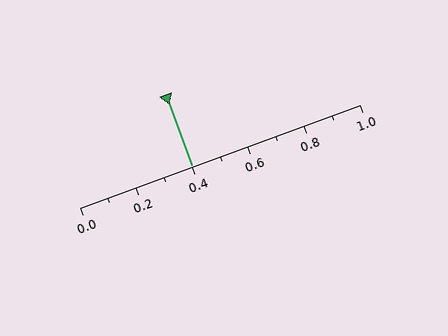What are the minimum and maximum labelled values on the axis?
The axis runs from 0.0 to 1.0.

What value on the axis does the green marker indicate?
The marker indicates approximately 0.4.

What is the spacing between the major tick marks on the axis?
The major ticks are spaced 0.2 apart.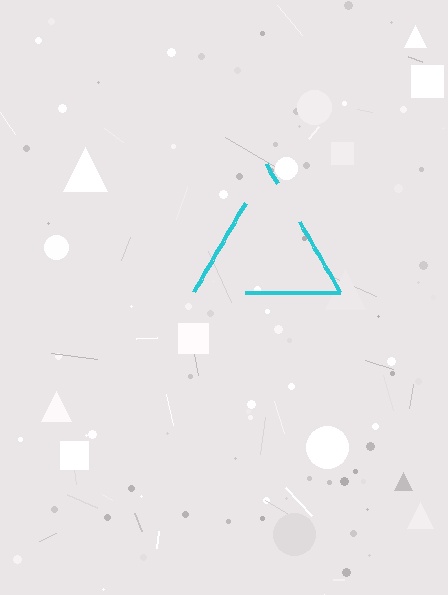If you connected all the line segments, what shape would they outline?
They would outline a triangle.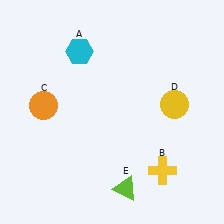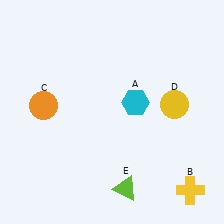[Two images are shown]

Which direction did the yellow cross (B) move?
The yellow cross (B) moved right.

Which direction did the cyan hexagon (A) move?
The cyan hexagon (A) moved right.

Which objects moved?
The objects that moved are: the cyan hexagon (A), the yellow cross (B).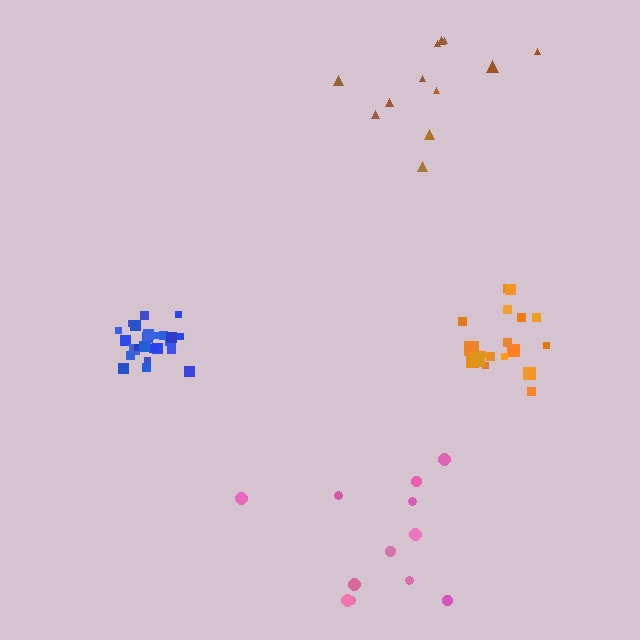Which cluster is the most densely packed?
Blue.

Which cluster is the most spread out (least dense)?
Brown.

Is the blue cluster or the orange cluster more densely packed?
Blue.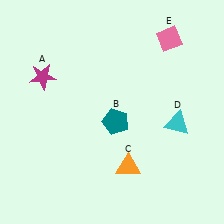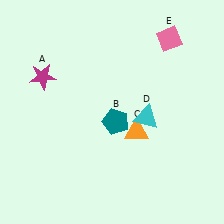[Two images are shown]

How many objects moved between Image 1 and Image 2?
2 objects moved between the two images.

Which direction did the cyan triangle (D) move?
The cyan triangle (D) moved left.